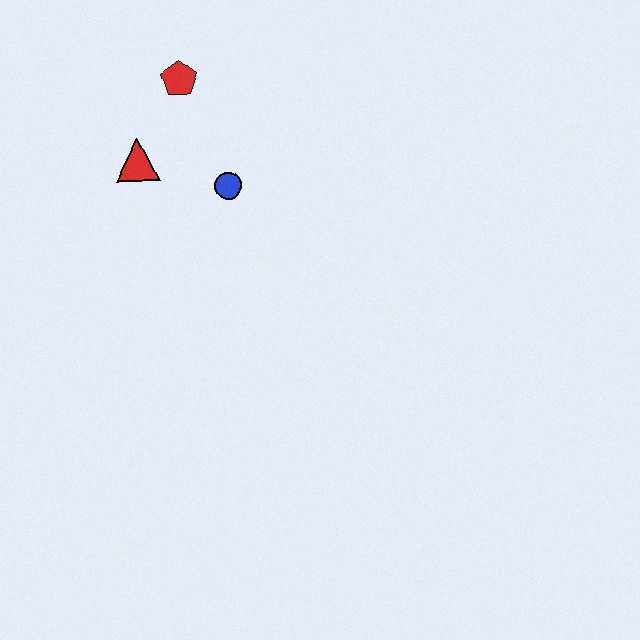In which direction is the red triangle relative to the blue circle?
The red triangle is to the left of the blue circle.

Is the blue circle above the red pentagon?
No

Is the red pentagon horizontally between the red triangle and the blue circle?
Yes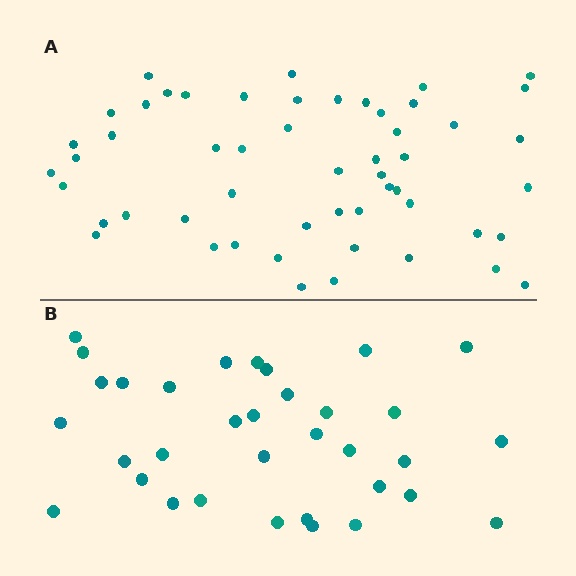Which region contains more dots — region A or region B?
Region A (the top region) has more dots.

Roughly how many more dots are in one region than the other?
Region A has approximately 20 more dots than region B.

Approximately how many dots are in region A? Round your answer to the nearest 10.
About 50 dots. (The exact count is 53, which rounds to 50.)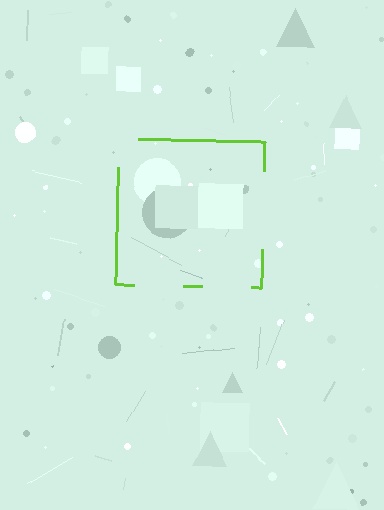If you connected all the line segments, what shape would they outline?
They would outline a square.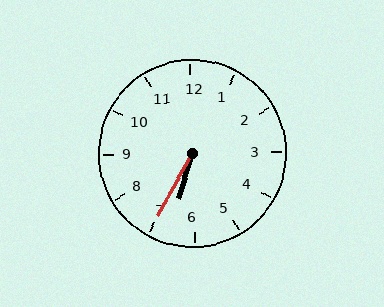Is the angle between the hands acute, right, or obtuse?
It is acute.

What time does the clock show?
6:35.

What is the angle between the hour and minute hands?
Approximately 12 degrees.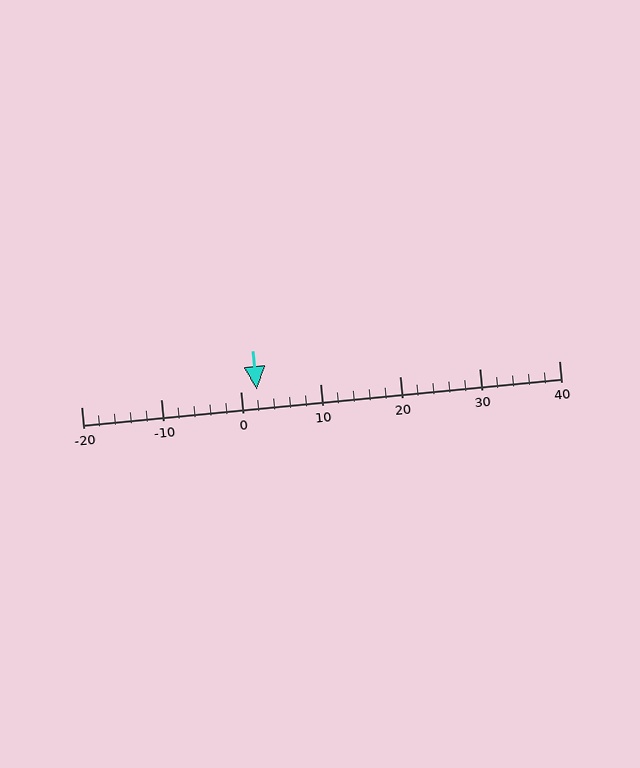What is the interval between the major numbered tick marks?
The major tick marks are spaced 10 units apart.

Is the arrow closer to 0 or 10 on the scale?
The arrow is closer to 0.